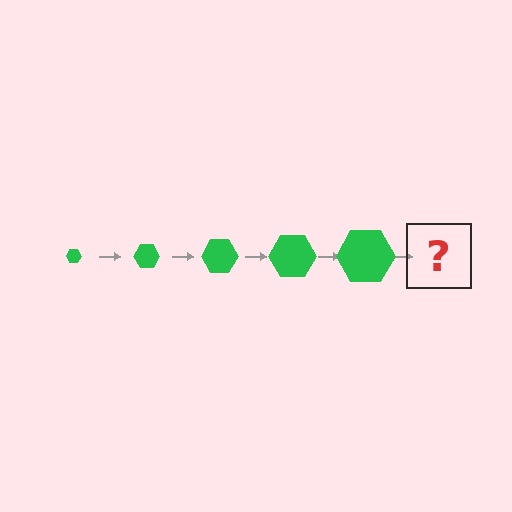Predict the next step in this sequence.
The next step is a green hexagon, larger than the previous one.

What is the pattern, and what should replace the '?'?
The pattern is that the hexagon gets progressively larger each step. The '?' should be a green hexagon, larger than the previous one.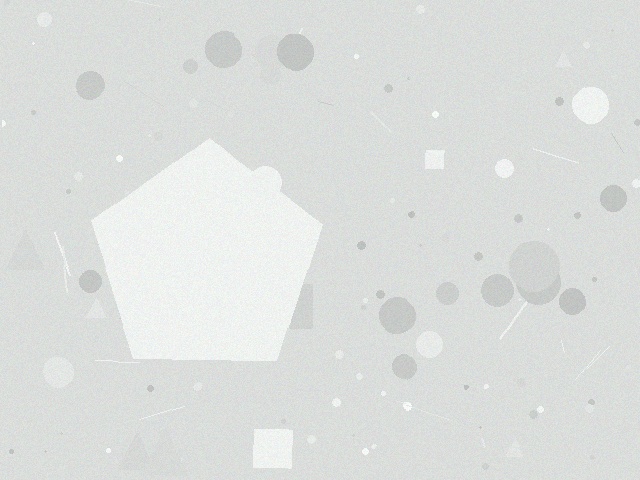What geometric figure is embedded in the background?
A pentagon is embedded in the background.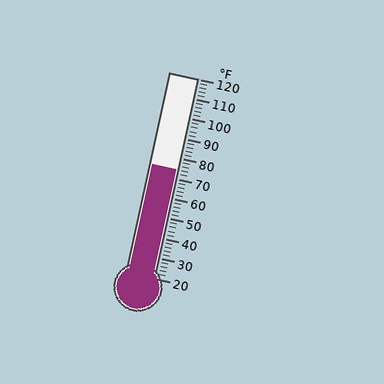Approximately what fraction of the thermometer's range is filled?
The thermometer is filled to approximately 55% of its range.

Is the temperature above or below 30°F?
The temperature is above 30°F.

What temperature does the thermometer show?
The thermometer shows approximately 74°F.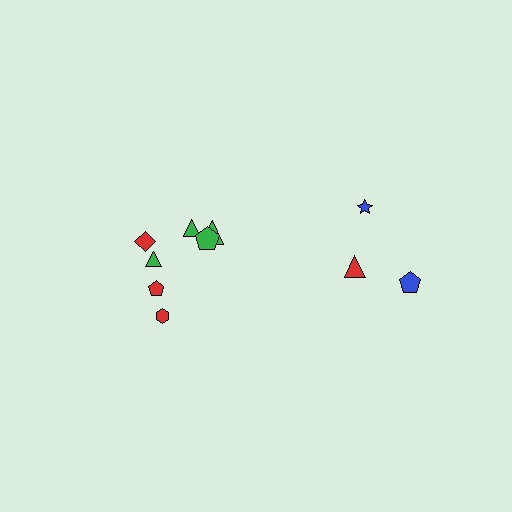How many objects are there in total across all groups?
There are 10 objects.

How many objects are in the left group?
There are 7 objects.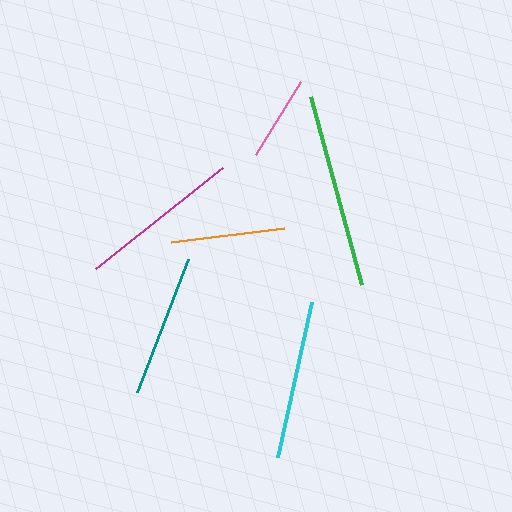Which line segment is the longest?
The green line is the longest at approximately 195 pixels.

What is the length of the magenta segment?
The magenta segment is approximately 163 pixels long.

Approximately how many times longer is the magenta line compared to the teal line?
The magenta line is approximately 1.1 times the length of the teal line.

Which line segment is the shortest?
The pink line is the shortest at approximately 86 pixels.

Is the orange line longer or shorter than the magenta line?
The magenta line is longer than the orange line.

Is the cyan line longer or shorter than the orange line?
The cyan line is longer than the orange line.